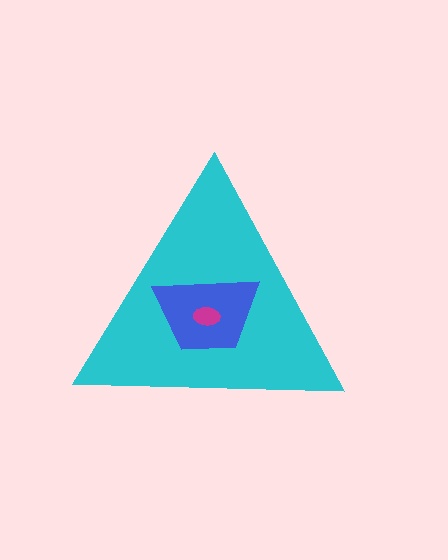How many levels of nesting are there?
3.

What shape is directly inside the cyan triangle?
The blue trapezoid.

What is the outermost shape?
The cyan triangle.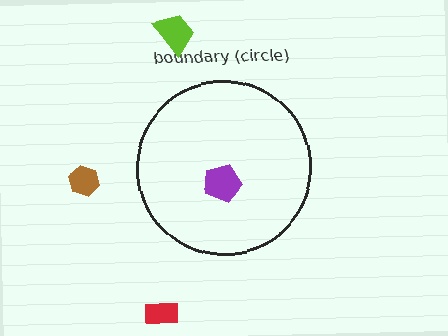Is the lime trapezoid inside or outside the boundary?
Outside.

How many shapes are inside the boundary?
1 inside, 3 outside.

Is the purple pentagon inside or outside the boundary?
Inside.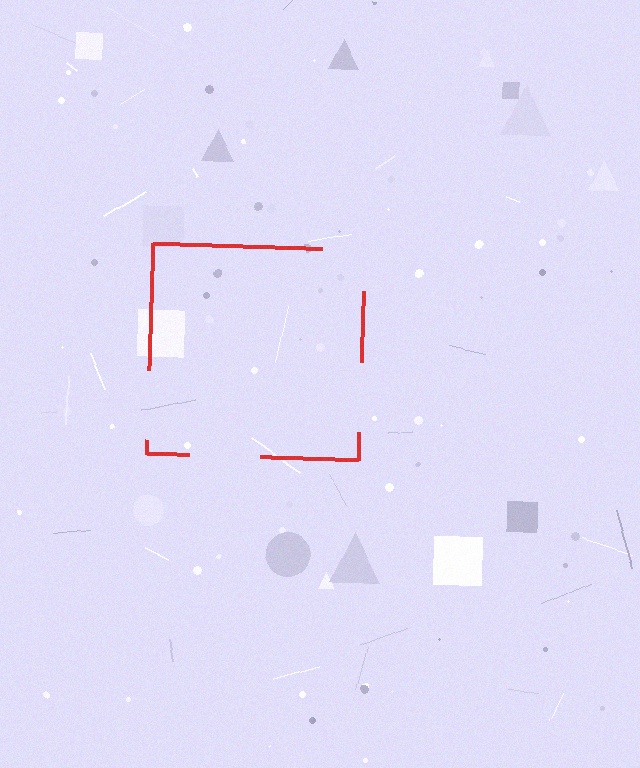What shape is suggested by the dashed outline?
The dashed outline suggests a square.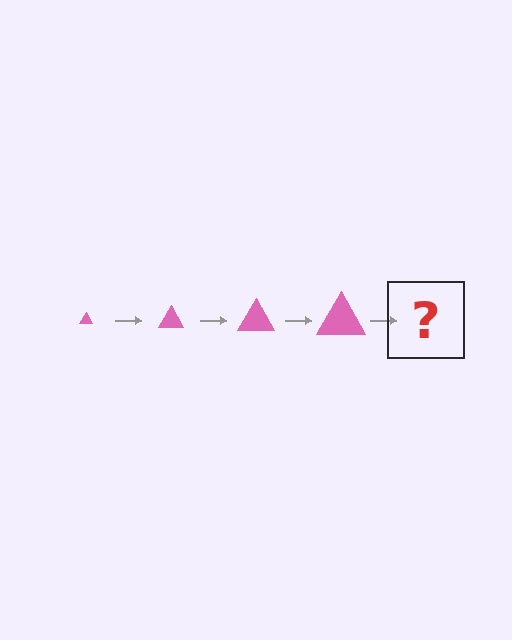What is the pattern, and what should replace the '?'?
The pattern is that the triangle gets progressively larger each step. The '?' should be a pink triangle, larger than the previous one.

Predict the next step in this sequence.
The next step is a pink triangle, larger than the previous one.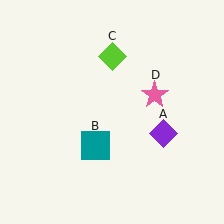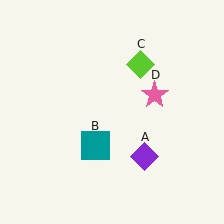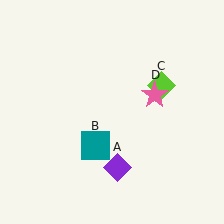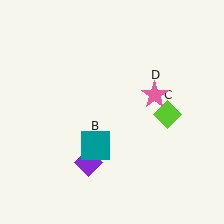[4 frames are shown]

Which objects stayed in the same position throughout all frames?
Teal square (object B) and pink star (object D) remained stationary.